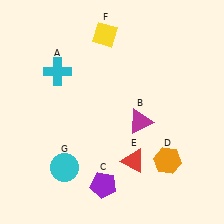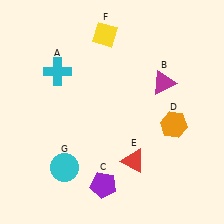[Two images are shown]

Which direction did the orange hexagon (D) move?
The orange hexagon (D) moved up.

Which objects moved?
The objects that moved are: the magenta triangle (B), the orange hexagon (D).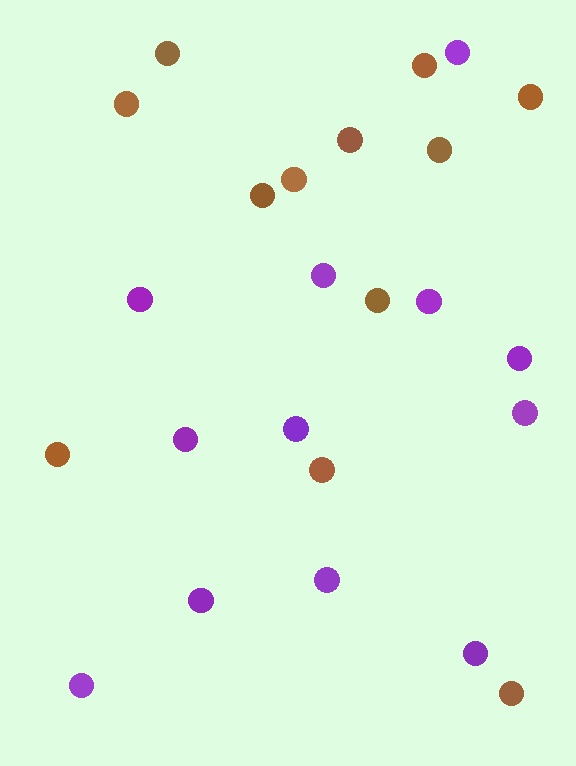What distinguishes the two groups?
There are 2 groups: one group of brown circles (12) and one group of purple circles (12).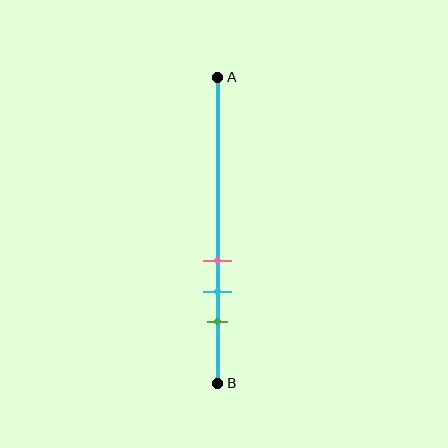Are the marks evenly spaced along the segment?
Yes, the marks are approximately evenly spaced.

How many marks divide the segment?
There are 3 marks dividing the segment.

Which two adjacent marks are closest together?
The pink and cyan marks are the closest adjacent pair.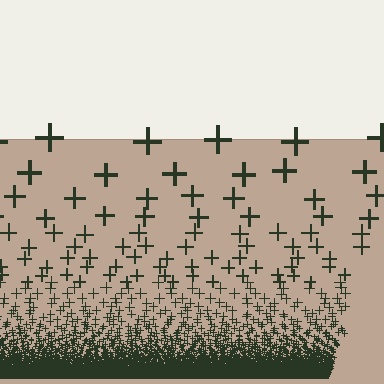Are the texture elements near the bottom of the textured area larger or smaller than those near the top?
Smaller. The gradient is inverted — elements near the bottom are smaller and denser.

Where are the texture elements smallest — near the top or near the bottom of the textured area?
Near the bottom.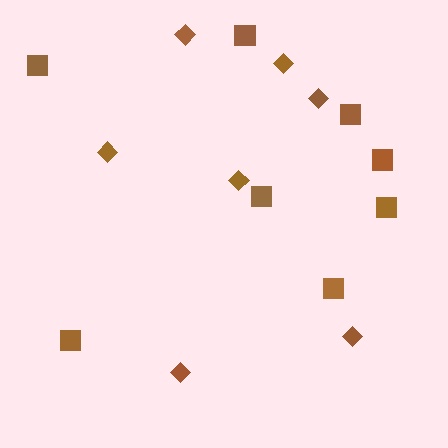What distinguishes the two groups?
There are 2 groups: one group of diamonds (7) and one group of squares (8).